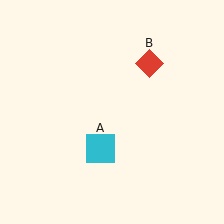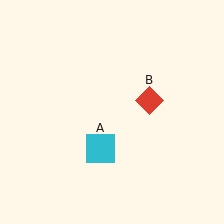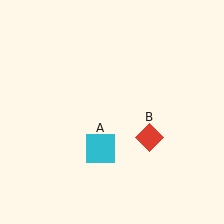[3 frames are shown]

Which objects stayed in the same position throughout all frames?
Cyan square (object A) remained stationary.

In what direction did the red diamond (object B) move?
The red diamond (object B) moved down.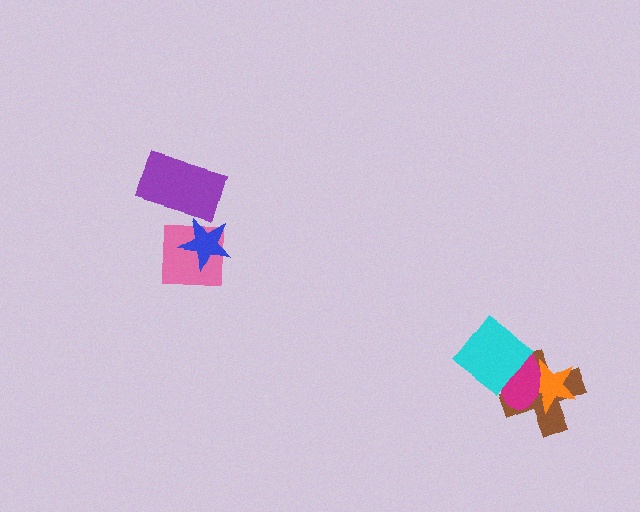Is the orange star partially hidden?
Yes, it is partially covered by another shape.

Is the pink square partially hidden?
Yes, it is partially covered by another shape.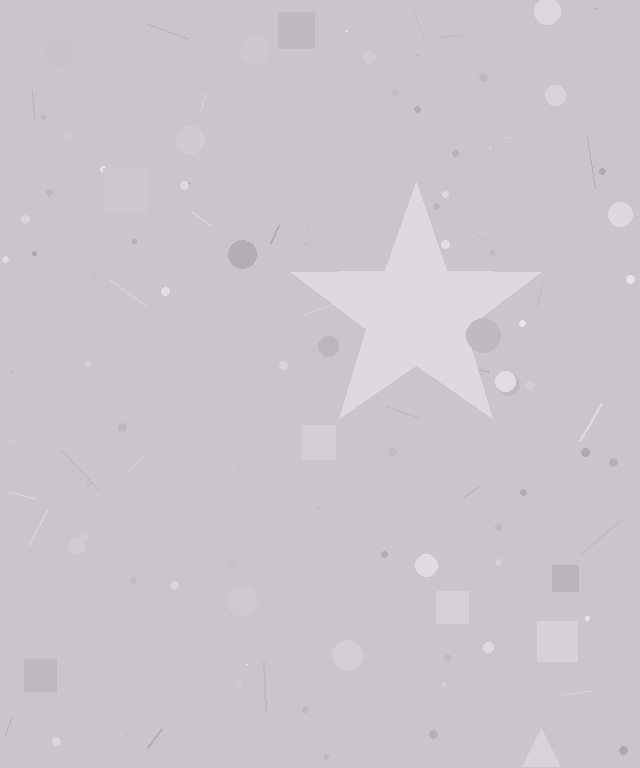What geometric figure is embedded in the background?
A star is embedded in the background.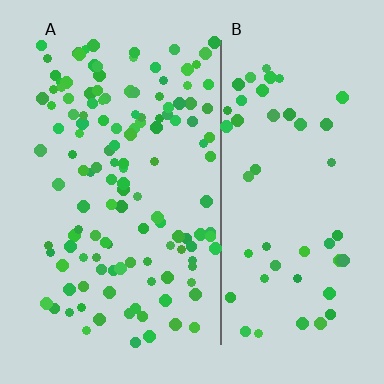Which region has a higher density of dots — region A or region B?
A (the left).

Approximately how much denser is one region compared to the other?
Approximately 2.4× — region A over region B.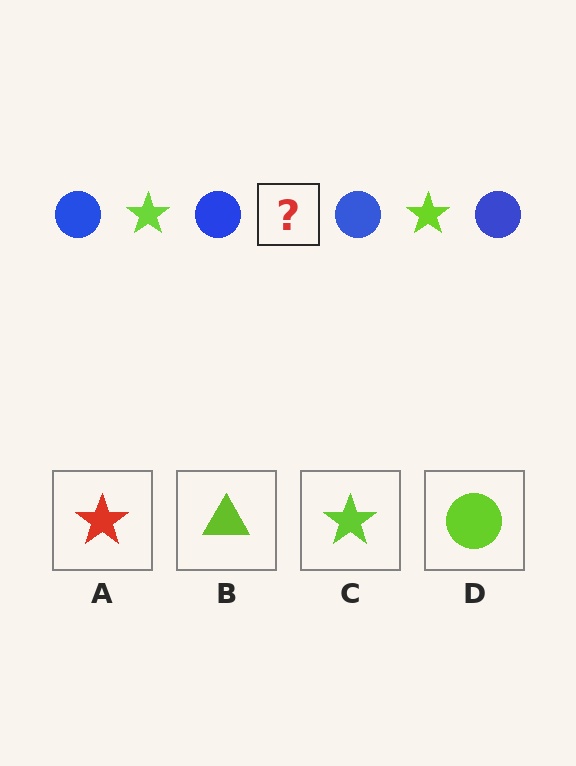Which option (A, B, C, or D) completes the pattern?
C.